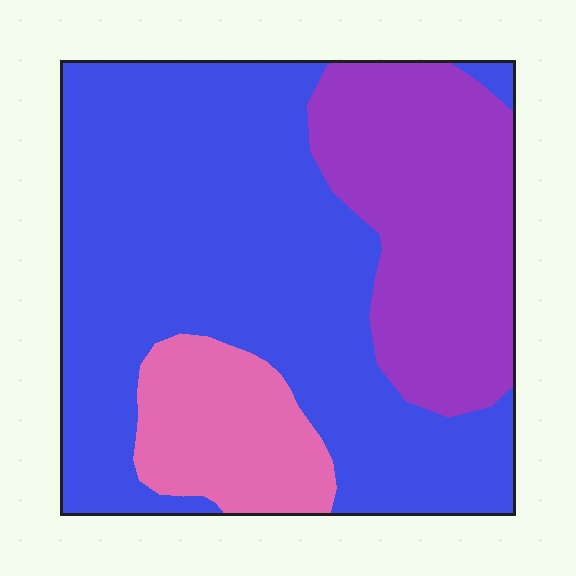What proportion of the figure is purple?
Purple takes up about one quarter (1/4) of the figure.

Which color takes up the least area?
Pink, at roughly 15%.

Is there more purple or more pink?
Purple.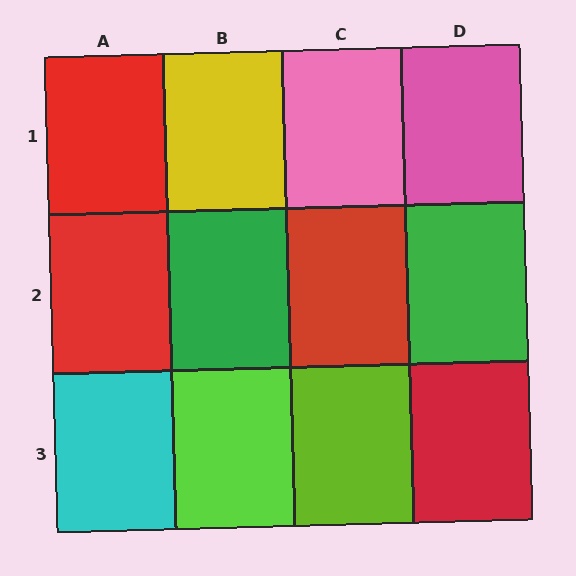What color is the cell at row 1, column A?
Red.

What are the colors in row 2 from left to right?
Red, green, red, green.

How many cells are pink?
2 cells are pink.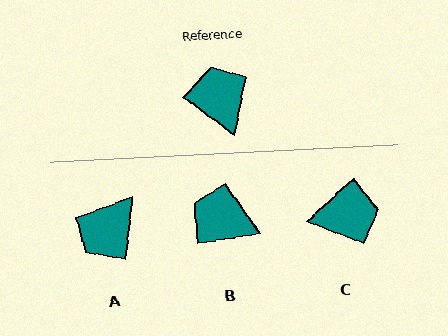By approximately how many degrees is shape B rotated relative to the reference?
Approximately 45 degrees counter-clockwise.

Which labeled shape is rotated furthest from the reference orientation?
A, about 121 degrees away.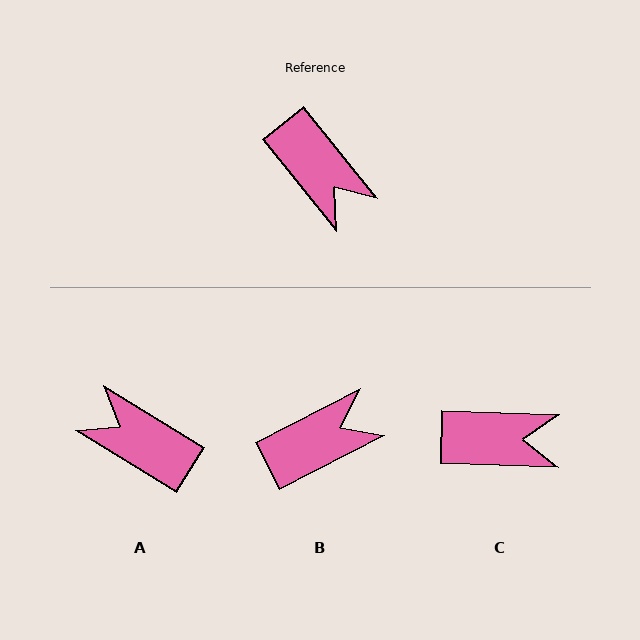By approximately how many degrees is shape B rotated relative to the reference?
Approximately 79 degrees counter-clockwise.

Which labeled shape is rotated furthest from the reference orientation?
A, about 161 degrees away.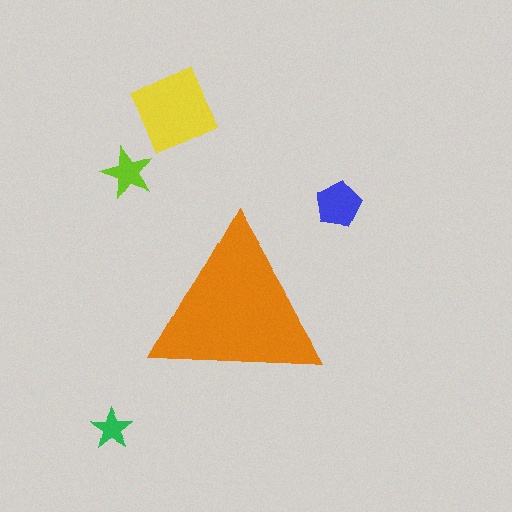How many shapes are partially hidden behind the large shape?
0 shapes are partially hidden.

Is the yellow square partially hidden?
No, the yellow square is fully visible.